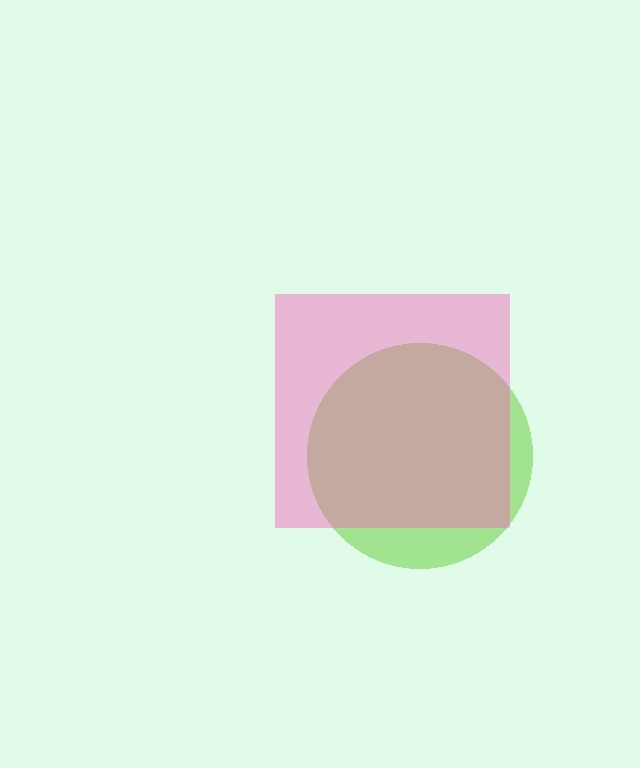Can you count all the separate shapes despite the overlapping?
Yes, there are 2 separate shapes.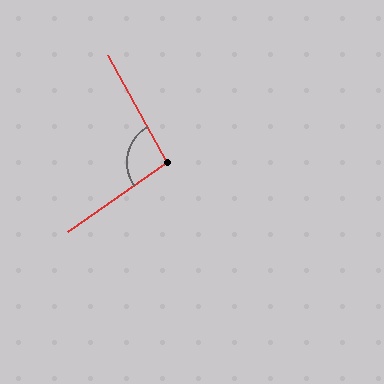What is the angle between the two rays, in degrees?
Approximately 97 degrees.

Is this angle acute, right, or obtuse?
It is obtuse.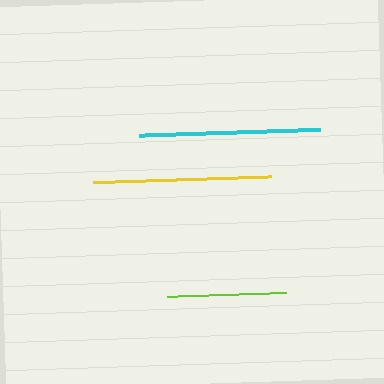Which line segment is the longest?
The cyan line is the longest at approximately 181 pixels.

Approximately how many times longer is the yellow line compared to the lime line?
The yellow line is approximately 1.5 times the length of the lime line.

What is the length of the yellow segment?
The yellow segment is approximately 178 pixels long.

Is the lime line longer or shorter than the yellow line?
The yellow line is longer than the lime line.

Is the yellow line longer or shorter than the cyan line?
The cyan line is longer than the yellow line.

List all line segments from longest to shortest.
From longest to shortest: cyan, yellow, lime.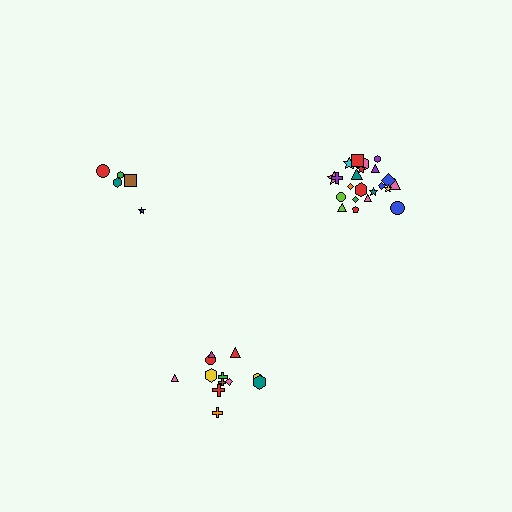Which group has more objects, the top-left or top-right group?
The top-right group.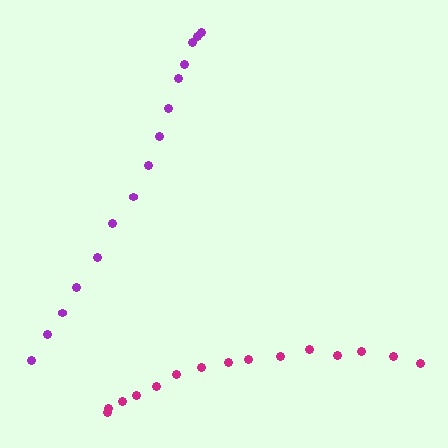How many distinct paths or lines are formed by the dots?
There are 2 distinct paths.